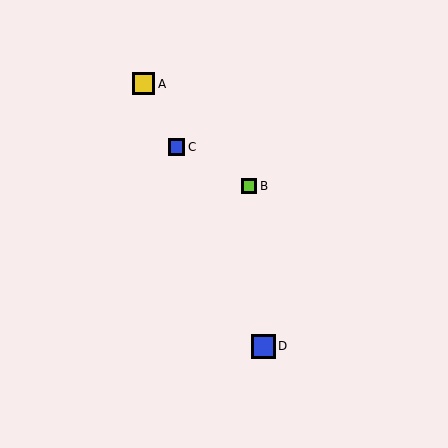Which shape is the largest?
The blue square (labeled D) is the largest.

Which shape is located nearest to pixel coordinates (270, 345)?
The blue square (labeled D) at (263, 346) is nearest to that location.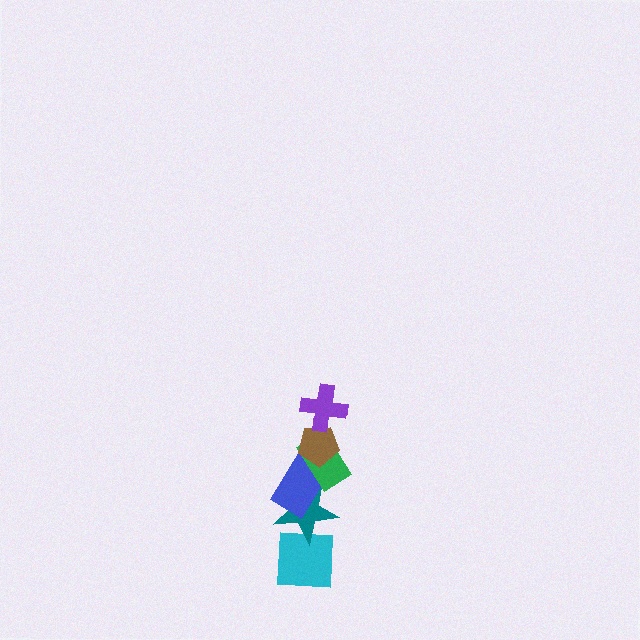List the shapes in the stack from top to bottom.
From top to bottom: the purple cross, the brown pentagon, the green rectangle, the blue rectangle, the teal star, the cyan square.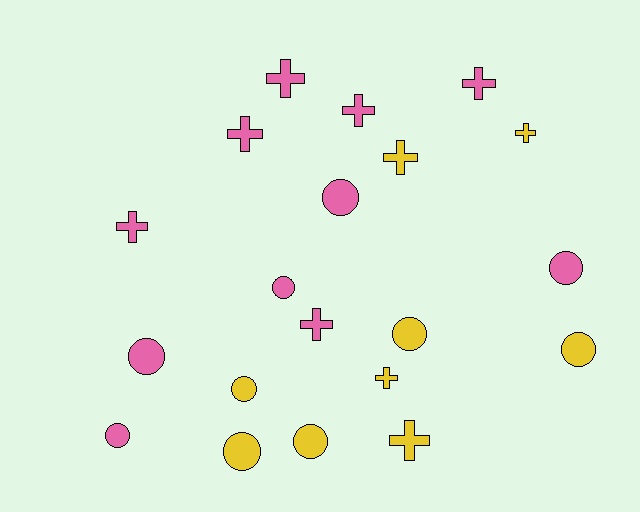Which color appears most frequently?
Pink, with 11 objects.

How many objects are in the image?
There are 20 objects.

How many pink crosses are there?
There are 6 pink crosses.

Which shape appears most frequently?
Circle, with 10 objects.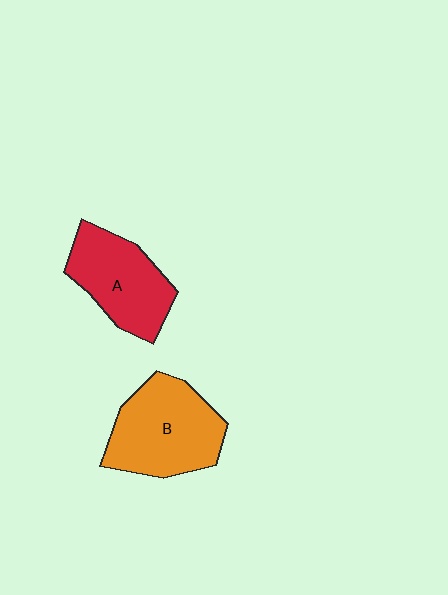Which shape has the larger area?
Shape B (orange).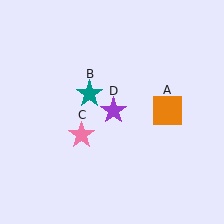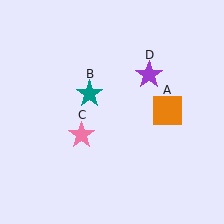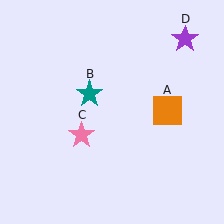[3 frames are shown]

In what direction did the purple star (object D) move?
The purple star (object D) moved up and to the right.